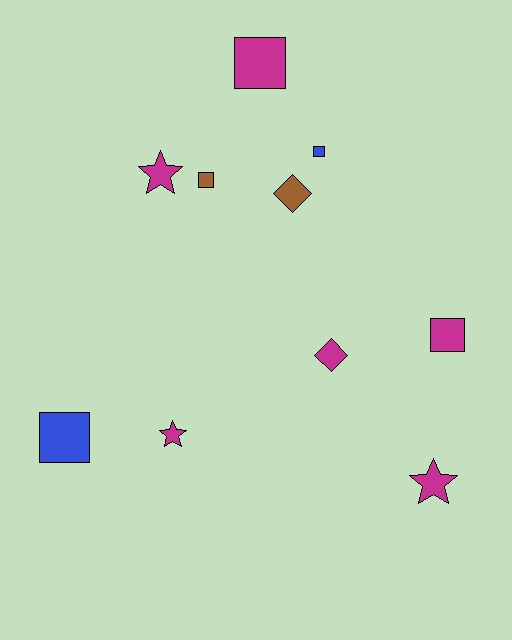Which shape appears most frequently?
Square, with 5 objects.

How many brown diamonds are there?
There is 1 brown diamond.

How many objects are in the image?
There are 10 objects.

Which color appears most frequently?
Magenta, with 6 objects.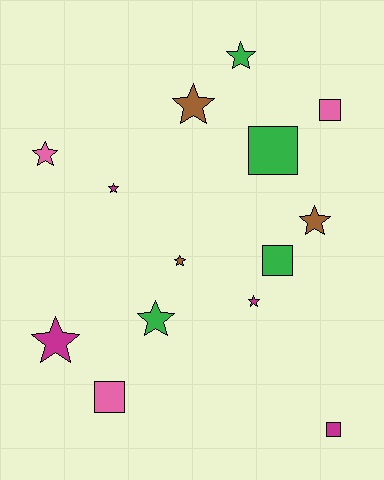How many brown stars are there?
There are 3 brown stars.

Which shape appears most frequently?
Star, with 9 objects.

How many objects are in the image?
There are 14 objects.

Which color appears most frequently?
Green, with 4 objects.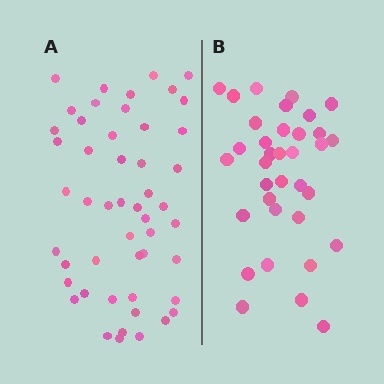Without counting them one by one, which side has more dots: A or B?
Region A (the left region) has more dots.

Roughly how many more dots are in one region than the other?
Region A has approximately 15 more dots than region B.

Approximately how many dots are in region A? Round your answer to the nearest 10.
About 50 dots.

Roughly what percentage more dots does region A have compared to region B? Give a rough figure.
About 45% more.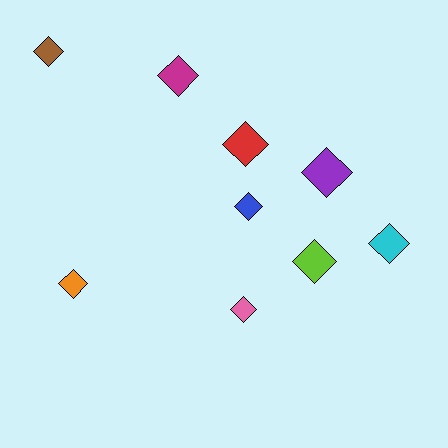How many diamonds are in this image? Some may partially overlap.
There are 9 diamonds.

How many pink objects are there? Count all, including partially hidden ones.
There is 1 pink object.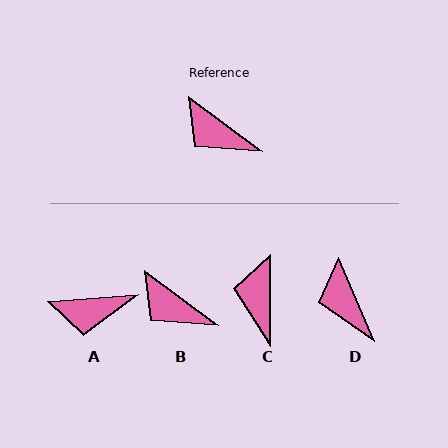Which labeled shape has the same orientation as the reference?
B.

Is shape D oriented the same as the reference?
No, it is off by about 30 degrees.